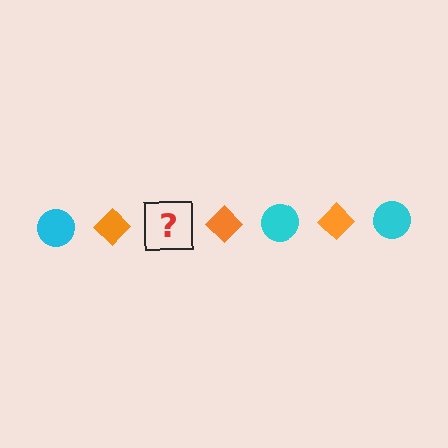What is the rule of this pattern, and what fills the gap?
The rule is that the pattern alternates between cyan circle and orange diamond. The gap should be filled with a cyan circle.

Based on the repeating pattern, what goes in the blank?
The blank should be a cyan circle.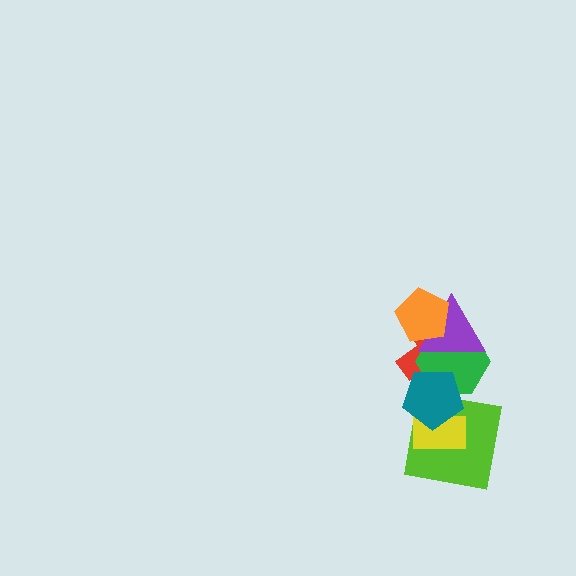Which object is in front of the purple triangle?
The orange pentagon is in front of the purple triangle.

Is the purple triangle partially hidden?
Yes, it is partially covered by another shape.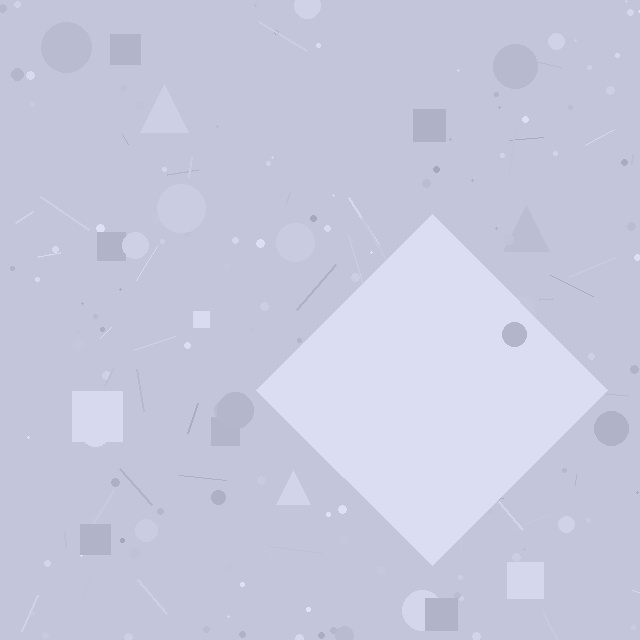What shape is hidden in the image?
A diamond is hidden in the image.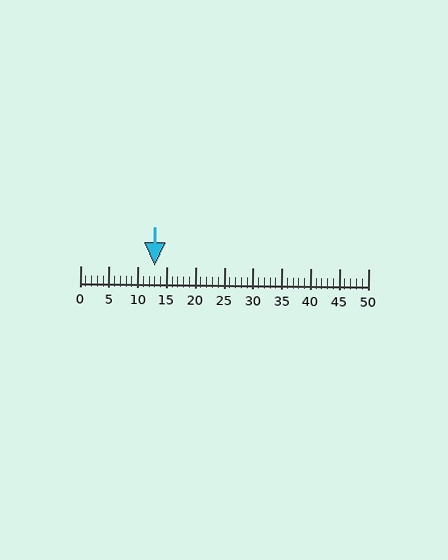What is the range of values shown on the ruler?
The ruler shows values from 0 to 50.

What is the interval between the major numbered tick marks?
The major tick marks are spaced 5 units apart.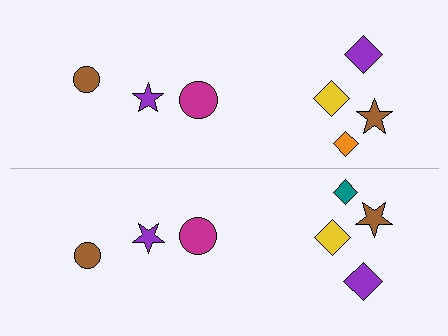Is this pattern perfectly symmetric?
No, the pattern is not perfectly symmetric. The teal diamond on the bottom side breaks the symmetry — its mirror counterpart is orange.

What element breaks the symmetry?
The teal diamond on the bottom side breaks the symmetry — its mirror counterpart is orange.